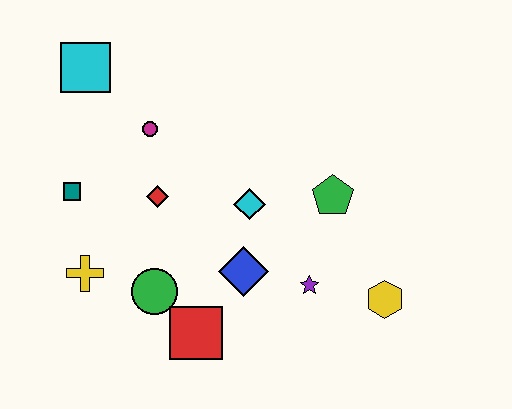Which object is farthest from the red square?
The cyan square is farthest from the red square.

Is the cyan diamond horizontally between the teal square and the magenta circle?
No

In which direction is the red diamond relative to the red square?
The red diamond is above the red square.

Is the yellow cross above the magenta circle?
No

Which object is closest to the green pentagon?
The cyan diamond is closest to the green pentagon.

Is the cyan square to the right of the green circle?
No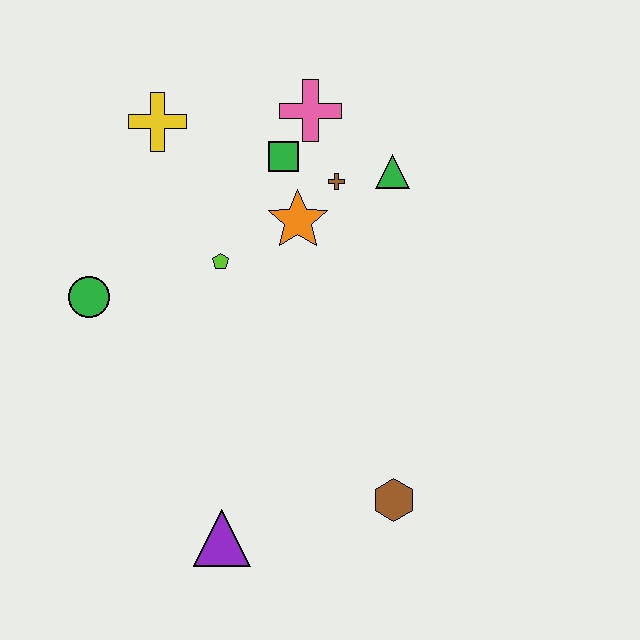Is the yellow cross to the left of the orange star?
Yes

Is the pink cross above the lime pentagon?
Yes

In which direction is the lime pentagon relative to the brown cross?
The lime pentagon is to the left of the brown cross.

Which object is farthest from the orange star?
The purple triangle is farthest from the orange star.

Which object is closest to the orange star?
The brown cross is closest to the orange star.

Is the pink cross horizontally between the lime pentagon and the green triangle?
Yes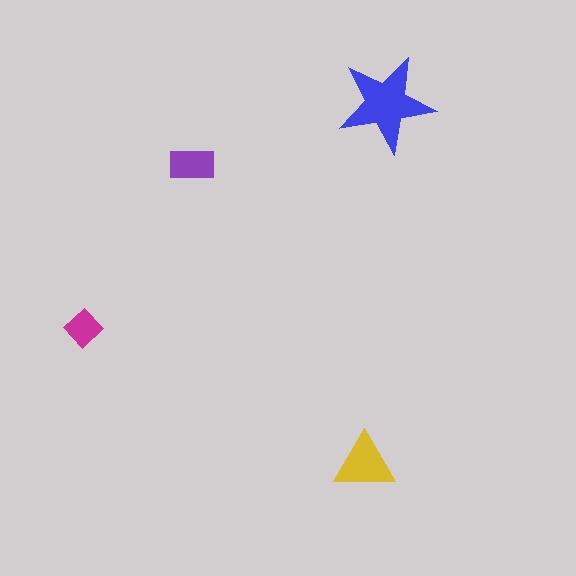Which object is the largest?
The blue star.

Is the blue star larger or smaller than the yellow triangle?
Larger.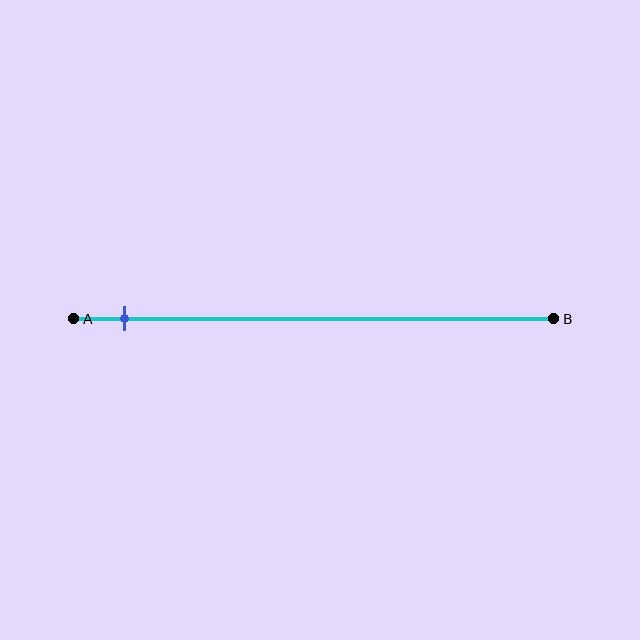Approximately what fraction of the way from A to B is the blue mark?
The blue mark is approximately 10% of the way from A to B.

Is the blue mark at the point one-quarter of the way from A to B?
No, the mark is at about 10% from A, not at the 25% one-quarter point.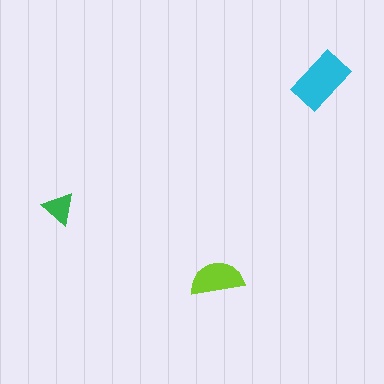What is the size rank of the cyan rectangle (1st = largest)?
1st.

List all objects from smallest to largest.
The green triangle, the lime semicircle, the cyan rectangle.